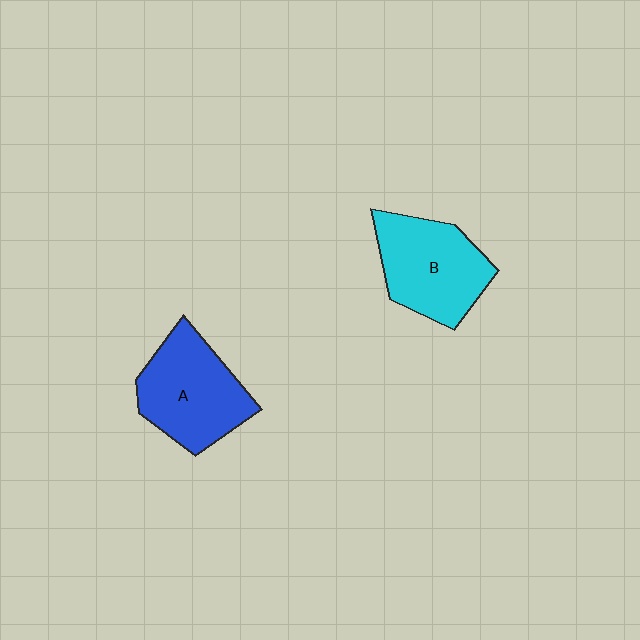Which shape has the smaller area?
Shape B (cyan).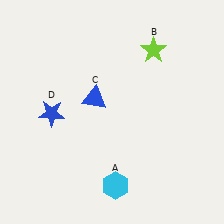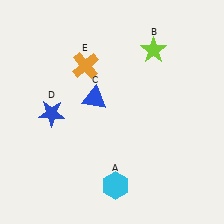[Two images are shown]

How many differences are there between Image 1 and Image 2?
There is 1 difference between the two images.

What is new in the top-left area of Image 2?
An orange cross (E) was added in the top-left area of Image 2.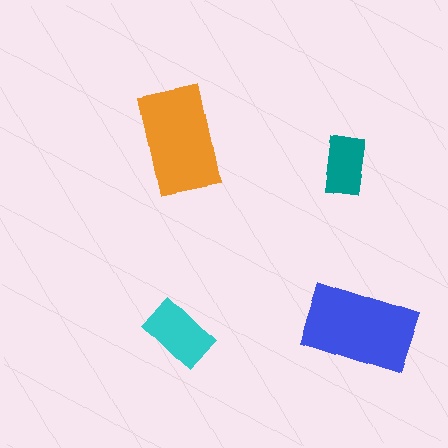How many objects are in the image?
There are 4 objects in the image.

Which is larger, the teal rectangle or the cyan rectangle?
The cyan one.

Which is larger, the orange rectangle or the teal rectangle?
The orange one.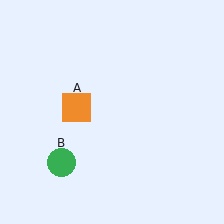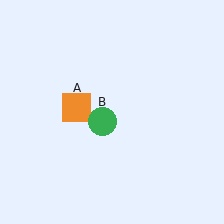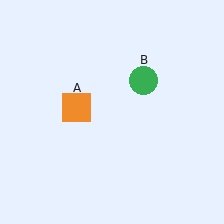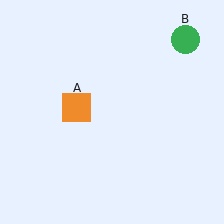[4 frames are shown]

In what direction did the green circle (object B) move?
The green circle (object B) moved up and to the right.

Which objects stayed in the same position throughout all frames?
Orange square (object A) remained stationary.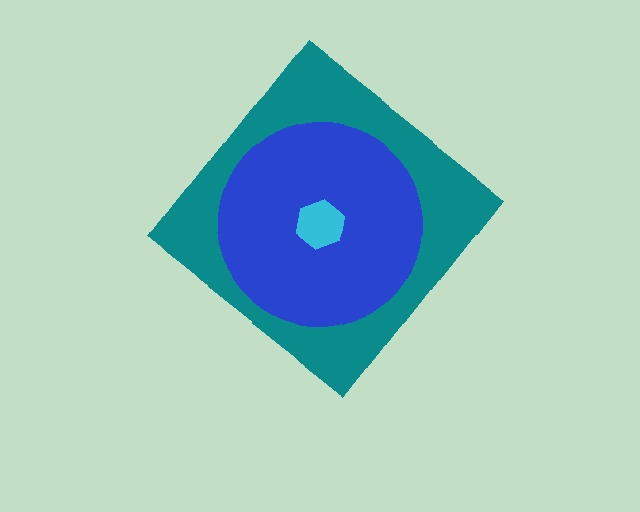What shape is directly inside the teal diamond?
The blue circle.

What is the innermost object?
The cyan hexagon.